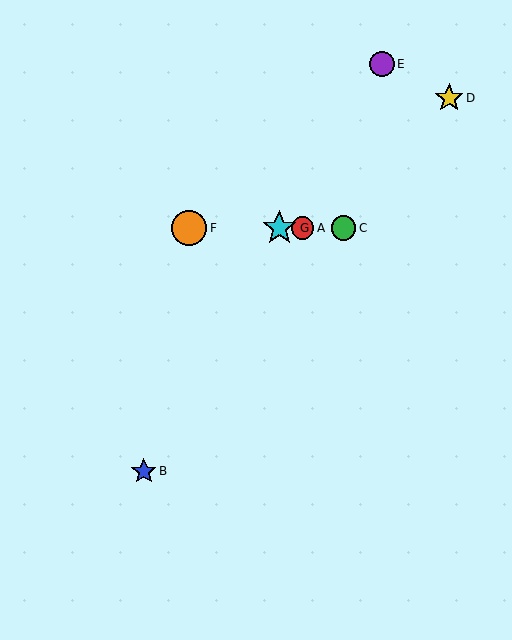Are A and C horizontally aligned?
Yes, both are at y≈228.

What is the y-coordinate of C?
Object C is at y≈228.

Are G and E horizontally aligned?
No, G is at y≈228 and E is at y≈64.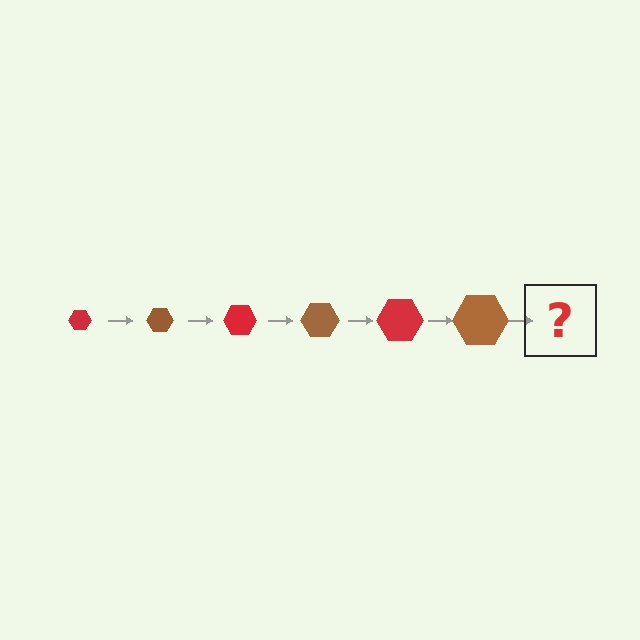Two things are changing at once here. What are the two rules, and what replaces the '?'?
The two rules are that the hexagon grows larger each step and the color cycles through red and brown. The '?' should be a red hexagon, larger than the previous one.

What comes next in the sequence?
The next element should be a red hexagon, larger than the previous one.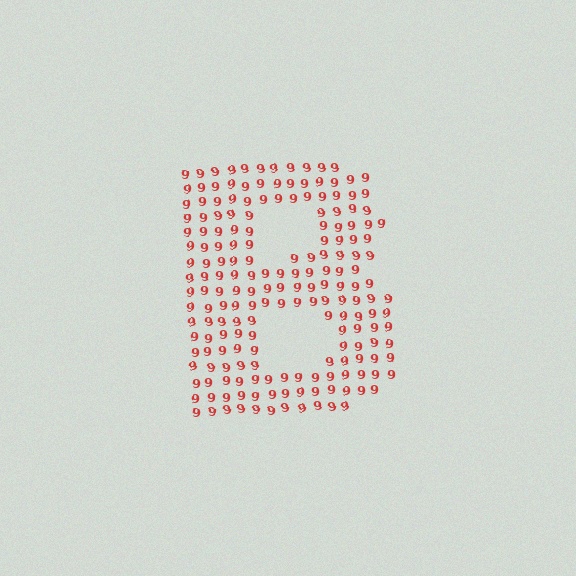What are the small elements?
The small elements are digit 9's.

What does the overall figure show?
The overall figure shows the letter B.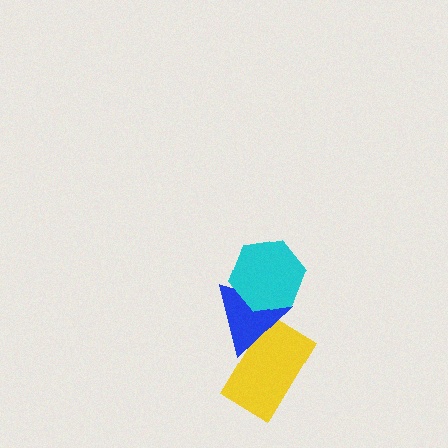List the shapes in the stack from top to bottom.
From top to bottom: the cyan hexagon, the blue triangle, the yellow rectangle.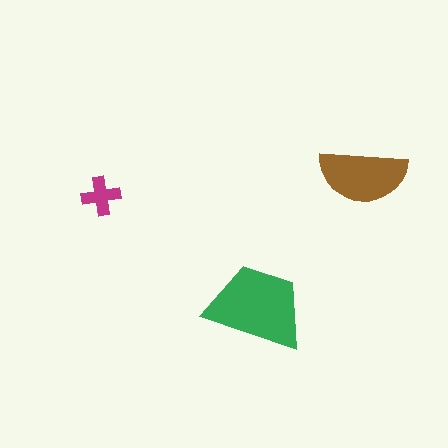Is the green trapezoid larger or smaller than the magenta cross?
Larger.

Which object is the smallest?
The magenta cross.